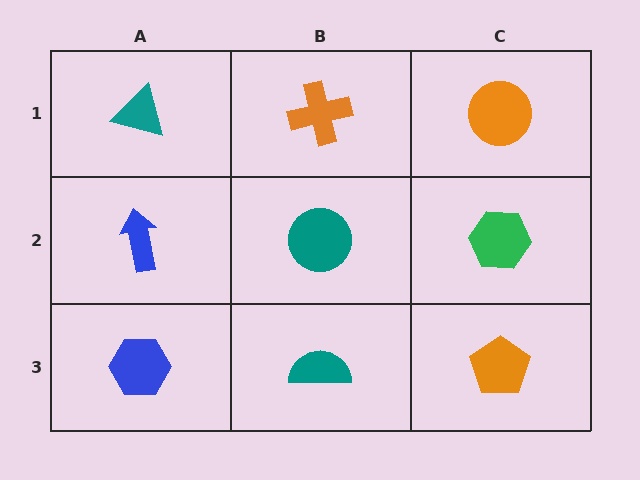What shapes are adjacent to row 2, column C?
An orange circle (row 1, column C), an orange pentagon (row 3, column C), a teal circle (row 2, column B).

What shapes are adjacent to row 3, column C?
A green hexagon (row 2, column C), a teal semicircle (row 3, column B).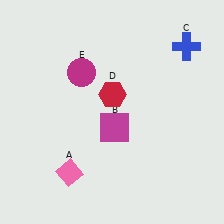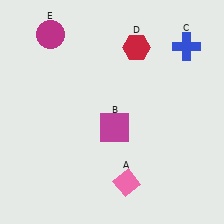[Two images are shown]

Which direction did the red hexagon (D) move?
The red hexagon (D) moved up.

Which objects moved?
The objects that moved are: the pink diamond (A), the red hexagon (D), the magenta circle (E).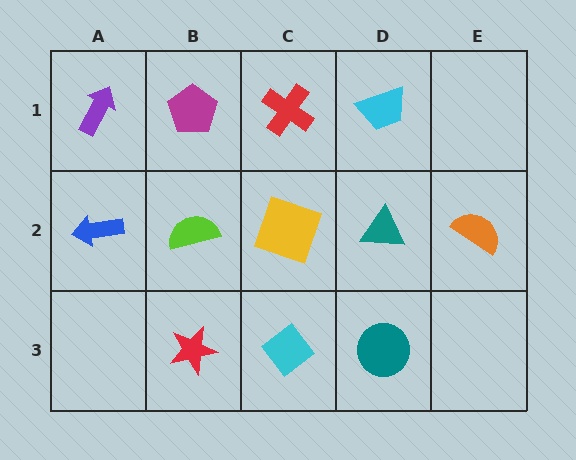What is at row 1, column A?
A purple arrow.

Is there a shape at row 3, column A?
No, that cell is empty.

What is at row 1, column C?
A red cross.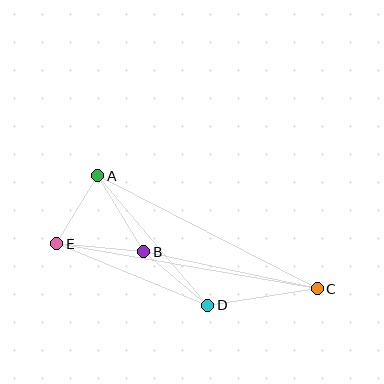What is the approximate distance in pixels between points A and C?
The distance between A and C is approximately 247 pixels.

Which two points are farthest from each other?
Points C and E are farthest from each other.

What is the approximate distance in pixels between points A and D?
The distance between A and D is approximately 170 pixels.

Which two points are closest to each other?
Points A and E are closest to each other.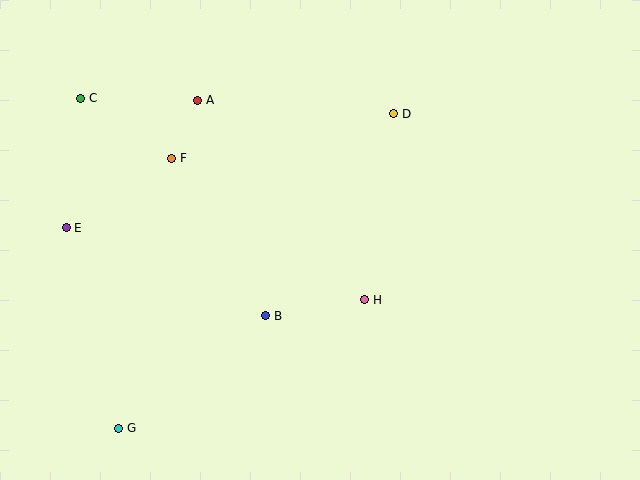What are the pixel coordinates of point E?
Point E is at (66, 228).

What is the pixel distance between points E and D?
The distance between E and D is 346 pixels.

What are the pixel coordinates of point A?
Point A is at (198, 100).